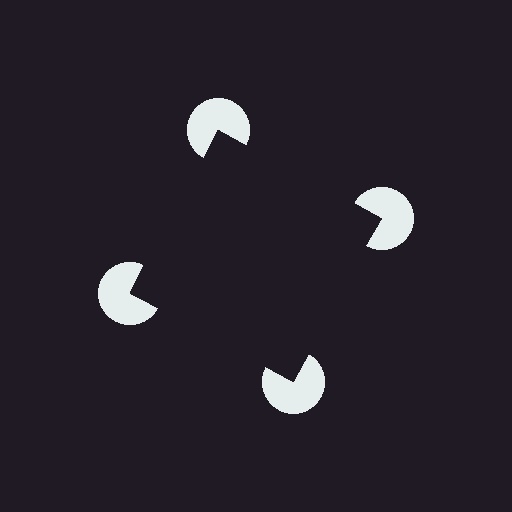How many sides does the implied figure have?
4 sides.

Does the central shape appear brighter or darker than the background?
It typically appears slightly darker than the background, even though no actual brightness change is drawn.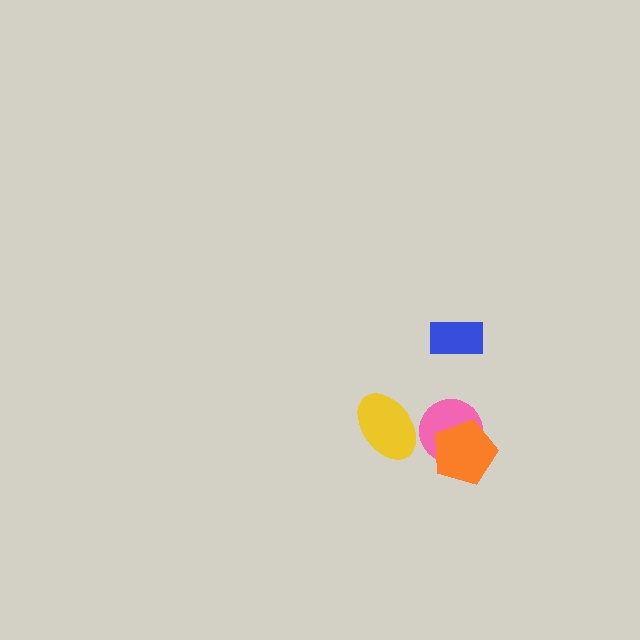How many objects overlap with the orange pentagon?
1 object overlaps with the orange pentagon.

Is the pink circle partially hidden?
Yes, it is partially covered by another shape.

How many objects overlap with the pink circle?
1 object overlaps with the pink circle.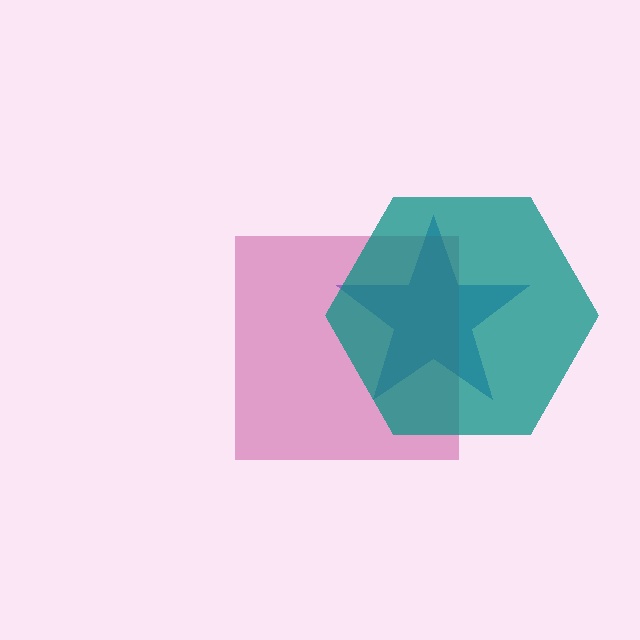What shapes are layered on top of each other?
The layered shapes are: a blue star, a magenta square, a teal hexagon.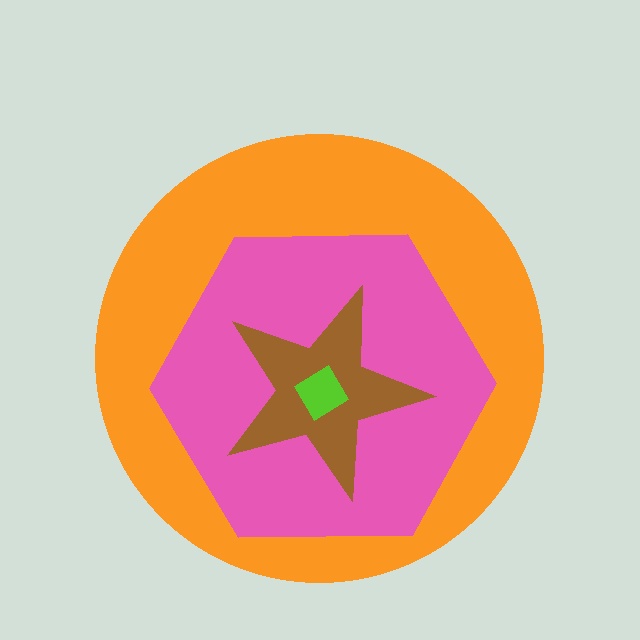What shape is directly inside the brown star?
The lime diamond.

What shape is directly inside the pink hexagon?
The brown star.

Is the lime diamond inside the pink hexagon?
Yes.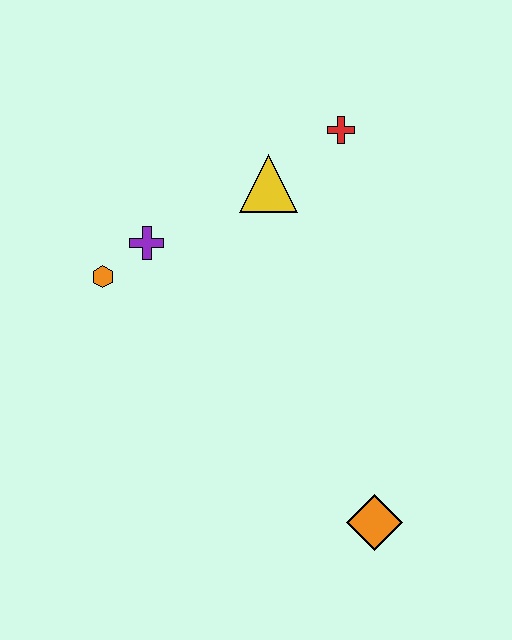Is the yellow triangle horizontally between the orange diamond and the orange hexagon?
Yes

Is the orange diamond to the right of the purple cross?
Yes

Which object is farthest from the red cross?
The orange diamond is farthest from the red cross.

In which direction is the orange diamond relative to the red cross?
The orange diamond is below the red cross.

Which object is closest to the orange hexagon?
The purple cross is closest to the orange hexagon.